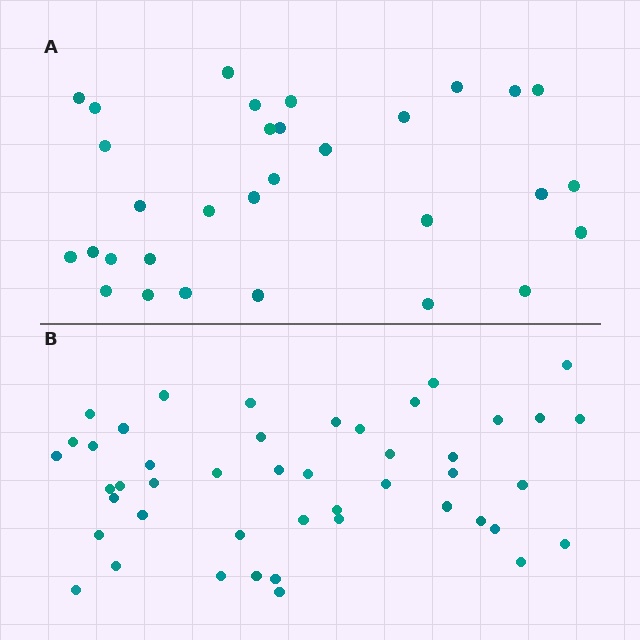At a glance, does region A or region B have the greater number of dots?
Region B (the bottom region) has more dots.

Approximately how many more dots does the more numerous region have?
Region B has approximately 15 more dots than region A.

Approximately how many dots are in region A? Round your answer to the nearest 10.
About 30 dots. (The exact count is 31, which rounds to 30.)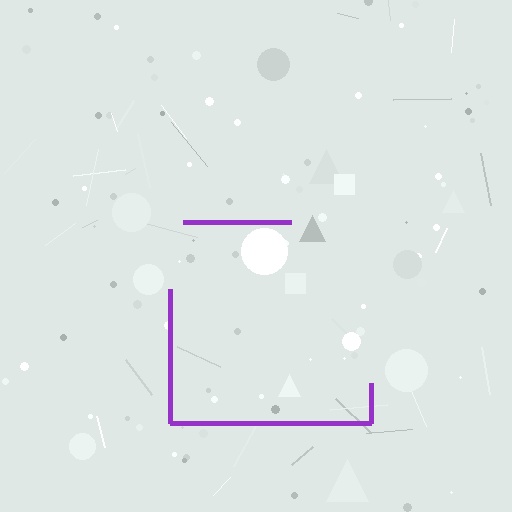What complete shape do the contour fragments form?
The contour fragments form a square.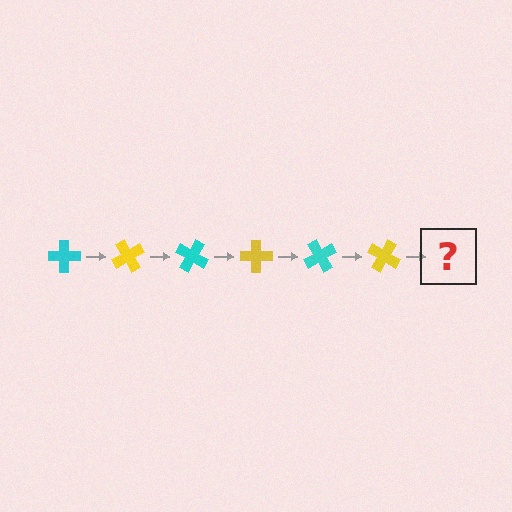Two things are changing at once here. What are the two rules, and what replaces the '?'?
The two rules are that it rotates 60 degrees each step and the color cycles through cyan and yellow. The '?' should be a cyan cross, rotated 360 degrees from the start.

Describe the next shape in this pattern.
It should be a cyan cross, rotated 360 degrees from the start.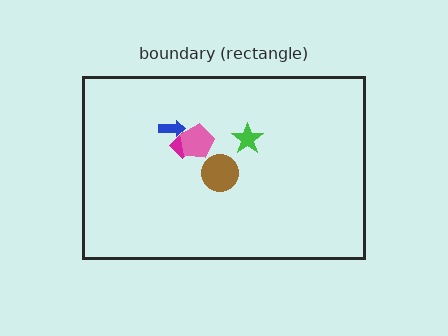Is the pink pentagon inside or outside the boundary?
Inside.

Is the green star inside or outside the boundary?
Inside.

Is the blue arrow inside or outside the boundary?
Inside.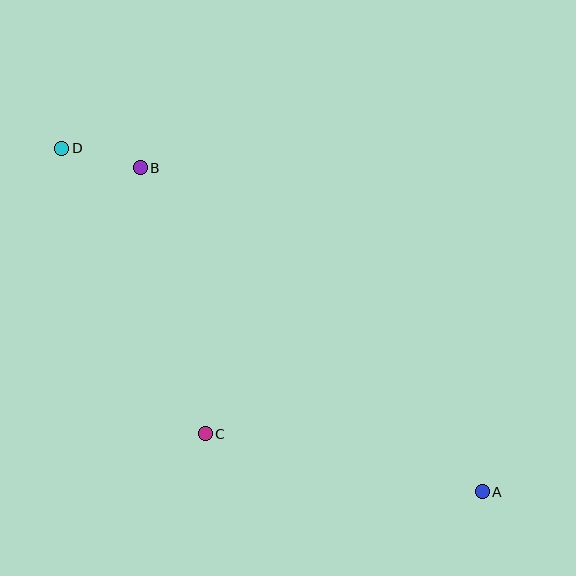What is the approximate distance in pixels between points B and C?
The distance between B and C is approximately 274 pixels.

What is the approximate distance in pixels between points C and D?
The distance between C and D is approximately 320 pixels.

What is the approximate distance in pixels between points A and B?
The distance between A and B is approximately 471 pixels.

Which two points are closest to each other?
Points B and D are closest to each other.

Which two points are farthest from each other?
Points A and D are farthest from each other.